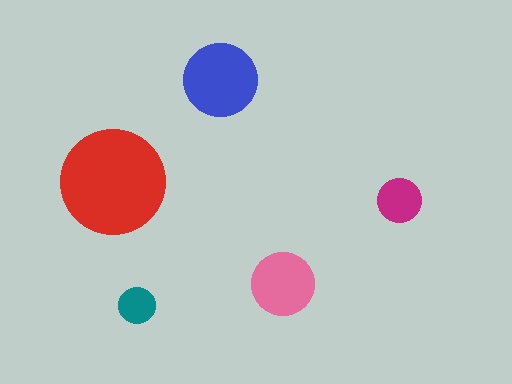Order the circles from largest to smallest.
the red one, the blue one, the pink one, the magenta one, the teal one.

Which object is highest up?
The blue circle is topmost.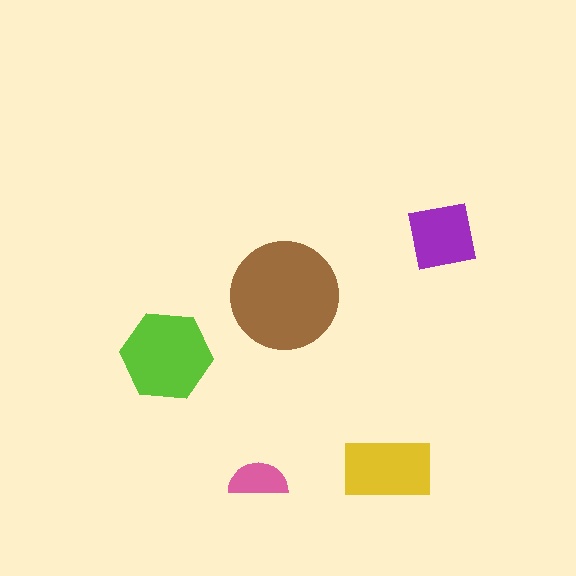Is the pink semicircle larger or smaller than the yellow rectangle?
Smaller.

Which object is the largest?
The brown circle.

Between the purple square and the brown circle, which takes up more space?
The brown circle.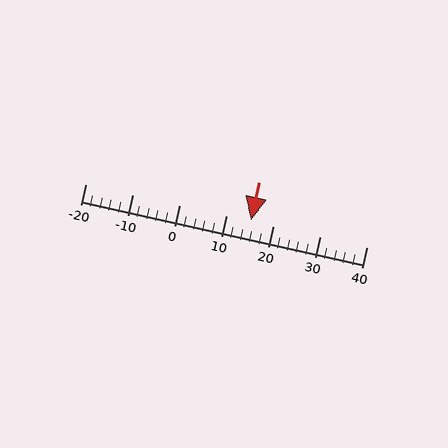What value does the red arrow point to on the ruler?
The red arrow points to approximately 15.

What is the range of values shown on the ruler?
The ruler shows values from -20 to 40.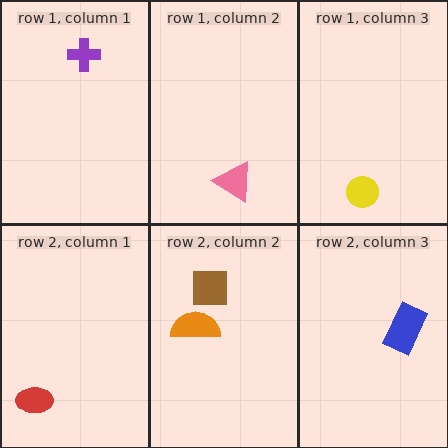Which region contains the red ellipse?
The row 2, column 1 region.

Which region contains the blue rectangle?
The row 2, column 3 region.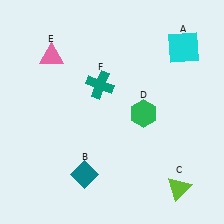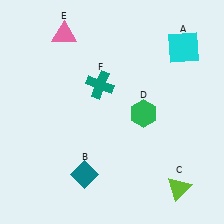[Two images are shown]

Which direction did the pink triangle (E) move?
The pink triangle (E) moved up.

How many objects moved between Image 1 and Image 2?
1 object moved between the two images.